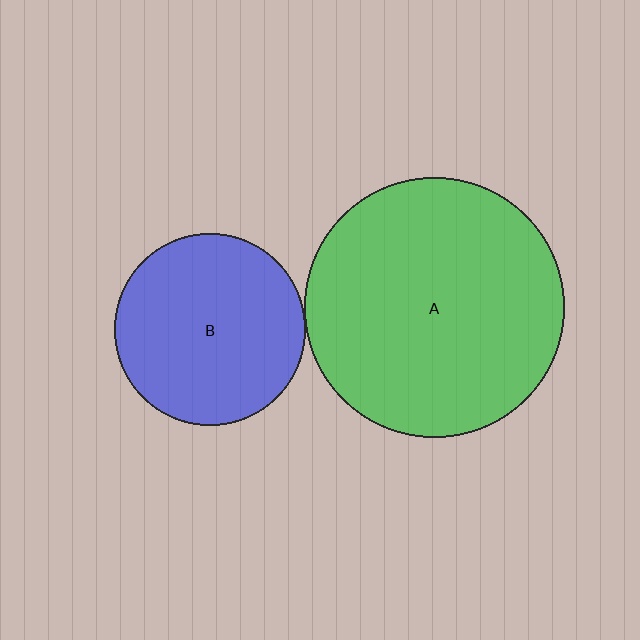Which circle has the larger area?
Circle A (green).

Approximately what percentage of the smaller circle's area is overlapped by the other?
Approximately 5%.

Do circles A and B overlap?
Yes.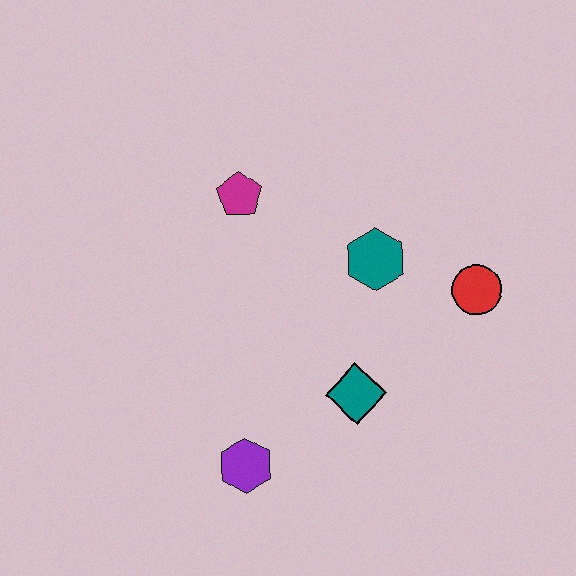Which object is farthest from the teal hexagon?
The purple hexagon is farthest from the teal hexagon.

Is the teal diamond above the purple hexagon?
Yes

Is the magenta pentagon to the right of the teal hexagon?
No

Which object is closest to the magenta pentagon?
The teal hexagon is closest to the magenta pentagon.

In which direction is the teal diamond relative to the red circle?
The teal diamond is to the left of the red circle.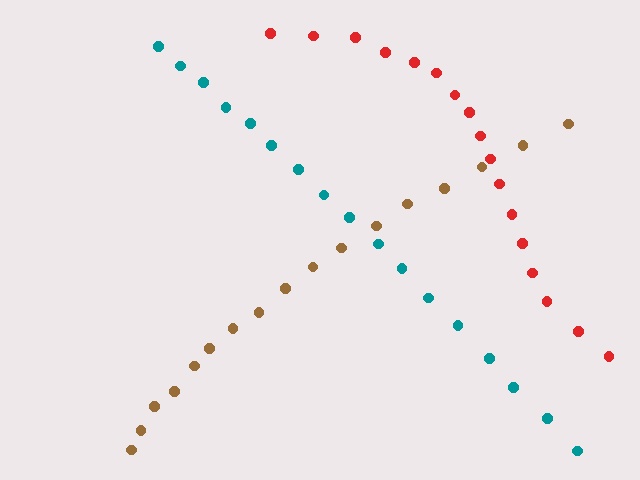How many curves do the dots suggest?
There are 3 distinct paths.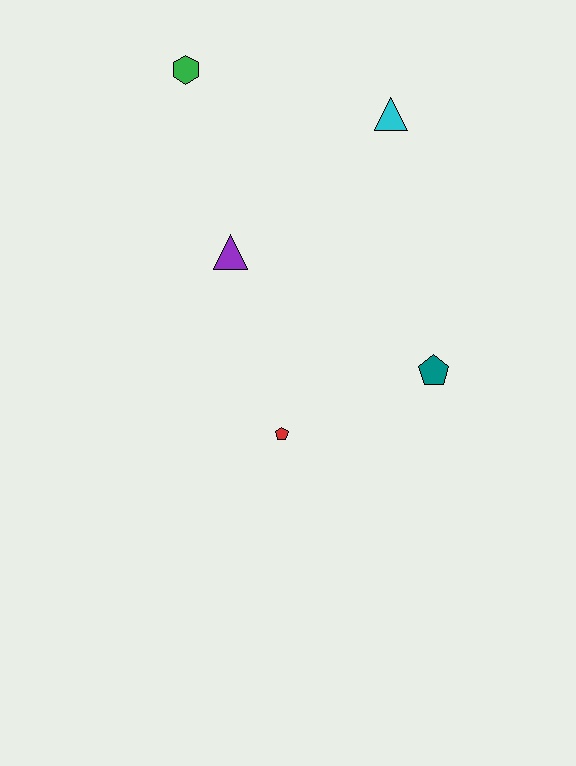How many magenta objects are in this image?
There are no magenta objects.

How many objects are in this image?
There are 5 objects.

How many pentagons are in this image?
There are 2 pentagons.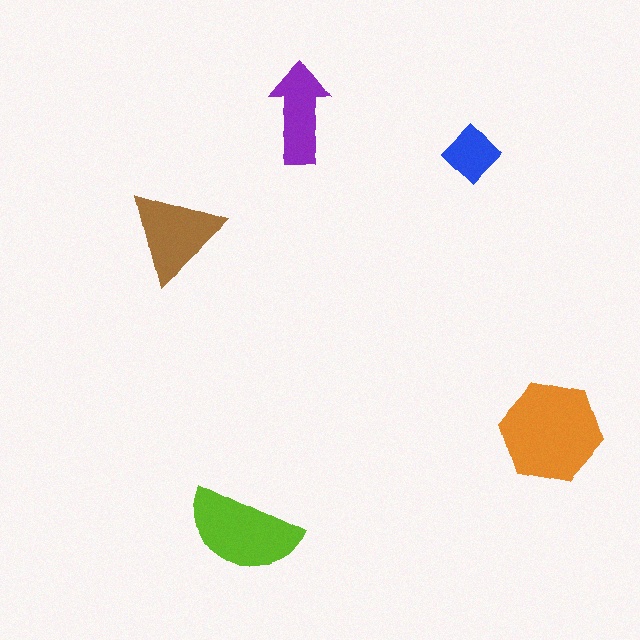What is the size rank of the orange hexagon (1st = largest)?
1st.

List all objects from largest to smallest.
The orange hexagon, the lime semicircle, the brown triangle, the purple arrow, the blue diamond.